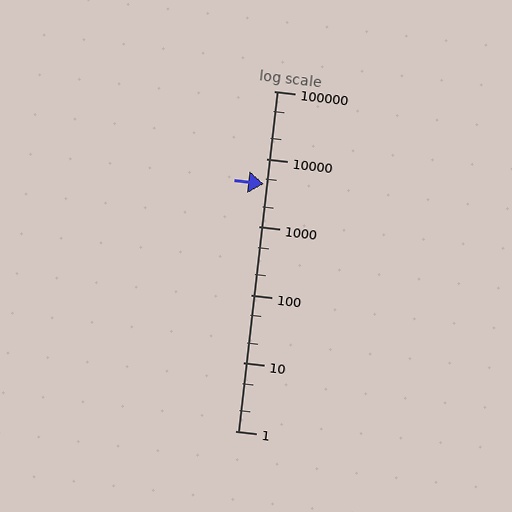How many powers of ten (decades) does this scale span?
The scale spans 5 decades, from 1 to 100000.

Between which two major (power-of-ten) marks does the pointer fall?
The pointer is between 1000 and 10000.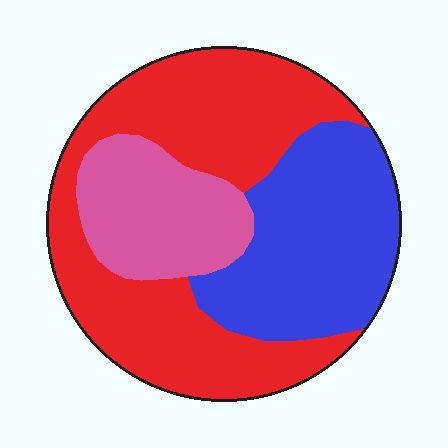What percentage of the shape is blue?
Blue covers roughly 30% of the shape.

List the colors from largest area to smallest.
From largest to smallest: red, blue, pink.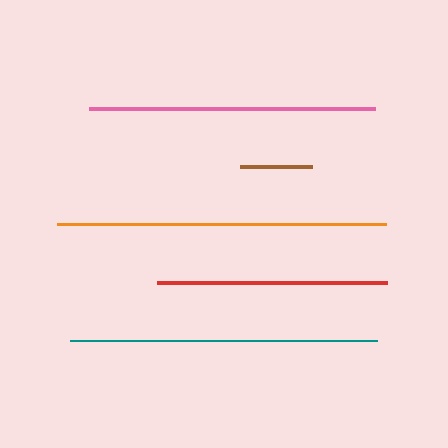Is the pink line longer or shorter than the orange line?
The orange line is longer than the pink line.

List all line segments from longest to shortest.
From longest to shortest: orange, teal, pink, red, brown.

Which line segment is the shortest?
The brown line is the shortest at approximately 72 pixels.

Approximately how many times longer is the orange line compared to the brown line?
The orange line is approximately 4.5 times the length of the brown line.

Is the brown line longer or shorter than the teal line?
The teal line is longer than the brown line.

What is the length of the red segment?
The red segment is approximately 230 pixels long.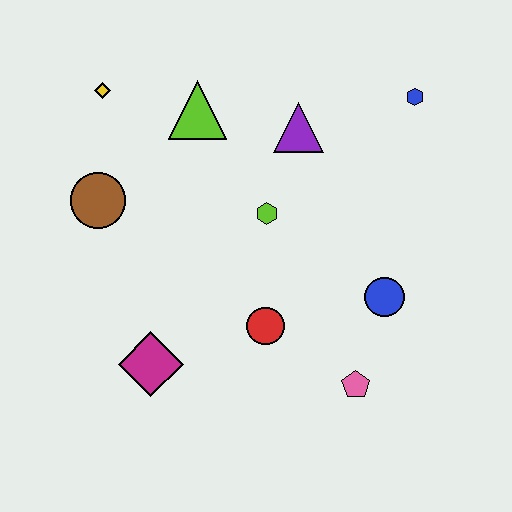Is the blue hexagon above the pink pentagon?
Yes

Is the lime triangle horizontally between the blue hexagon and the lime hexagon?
No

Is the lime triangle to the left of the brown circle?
No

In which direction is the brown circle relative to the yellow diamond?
The brown circle is below the yellow diamond.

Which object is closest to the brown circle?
The yellow diamond is closest to the brown circle.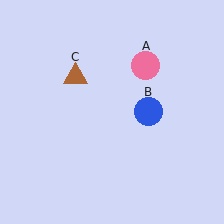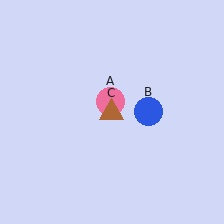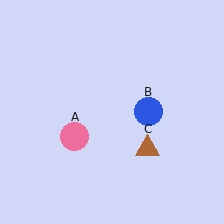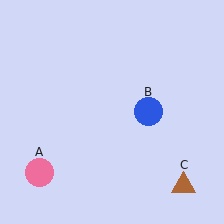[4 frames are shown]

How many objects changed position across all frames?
2 objects changed position: pink circle (object A), brown triangle (object C).